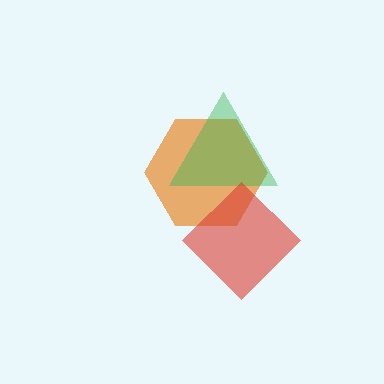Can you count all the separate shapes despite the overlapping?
Yes, there are 3 separate shapes.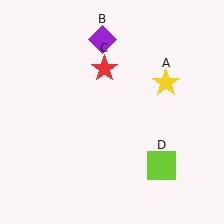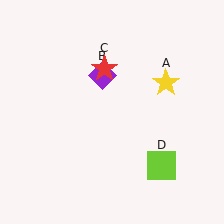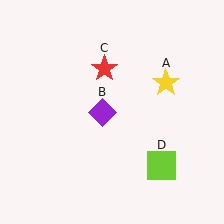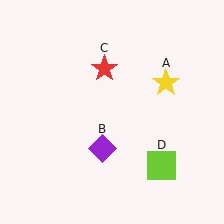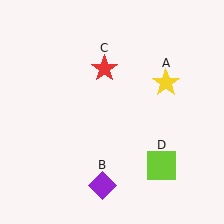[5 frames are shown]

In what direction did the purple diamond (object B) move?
The purple diamond (object B) moved down.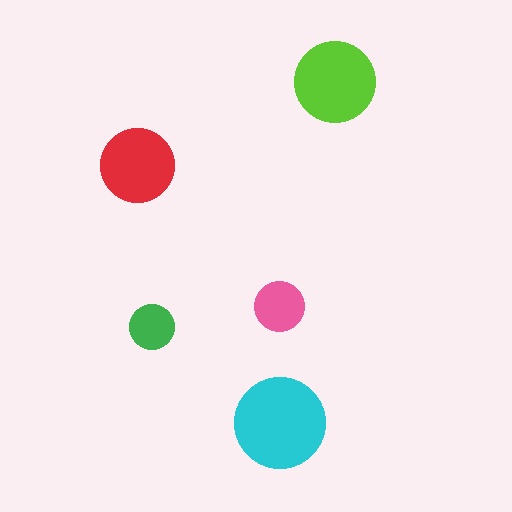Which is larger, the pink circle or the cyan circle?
The cyan one.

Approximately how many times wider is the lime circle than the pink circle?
About 1.5 times wider.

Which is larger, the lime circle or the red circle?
The lime one.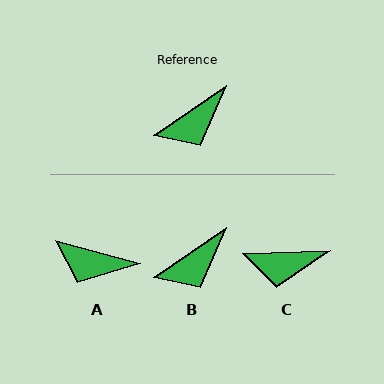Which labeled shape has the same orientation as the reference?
B.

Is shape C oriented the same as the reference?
No, it is off by about 32 degrees.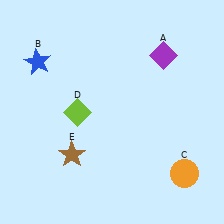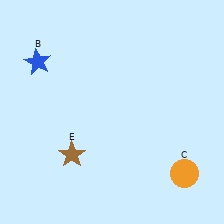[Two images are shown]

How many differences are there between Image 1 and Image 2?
There are 2 differences between the two images.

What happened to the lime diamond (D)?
The lime diamond (D) was removed in Image 2. It was in the bottom-left area of Image 1.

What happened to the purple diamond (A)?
The purple diamond (A) was removed in Image 2. It was in the top-right area of Image 1.